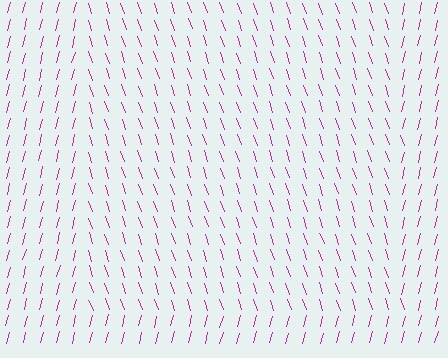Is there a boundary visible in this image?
Yes, there is a texture boundary formed by a change in line orientation.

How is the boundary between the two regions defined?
The boundary is defined purely by a change in line orientation (approximately 34 degrees difference). All lines are the same color and thickness.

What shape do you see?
I see a rectangle.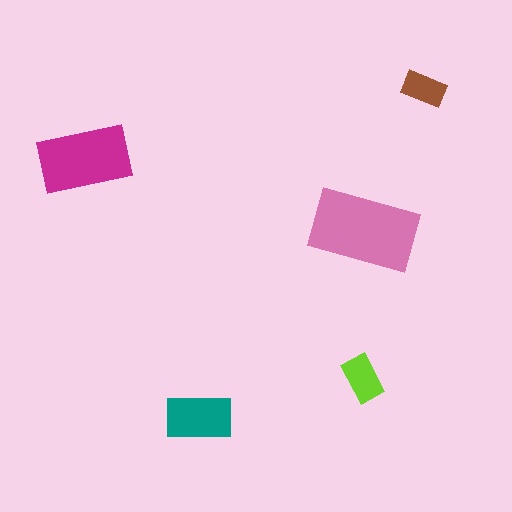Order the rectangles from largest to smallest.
the pink one, the magenta one, the teal one, the lime one, the brown one.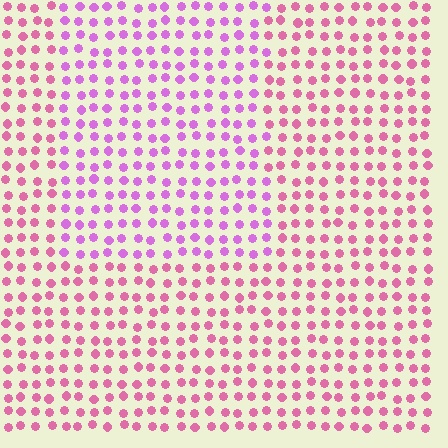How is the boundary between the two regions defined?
The boundary is defined purely by a slight shift in hue (about 34 degrees). Spacing, size, and orientation are identical on both sides.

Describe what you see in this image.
The image is filled with small pink elements in a uniform arrangement. A rectangle-shaped region is visible where the elements are tinted to a slightly different hue, forming a subtle color boundary.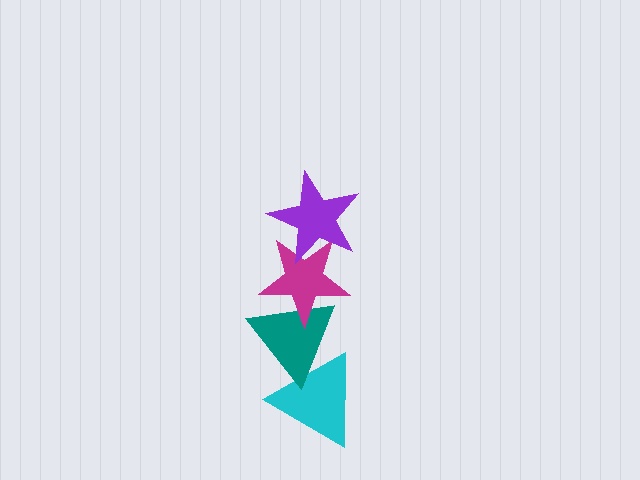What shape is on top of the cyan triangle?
The teal triangle is on top of the cyan triangle.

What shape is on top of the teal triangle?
The magenta star is on top of the teal triangle.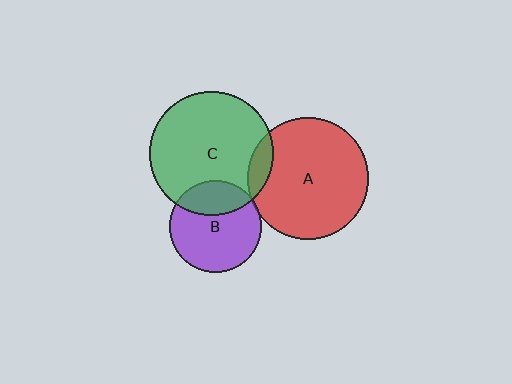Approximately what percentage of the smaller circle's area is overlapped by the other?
Approximately 30%.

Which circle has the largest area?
Circle C (green).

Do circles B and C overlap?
Yes.